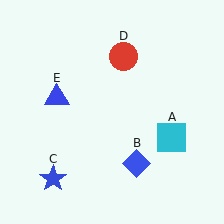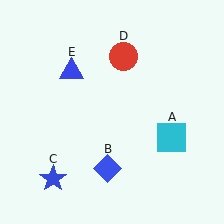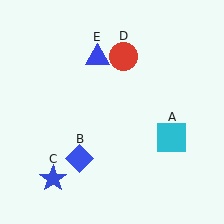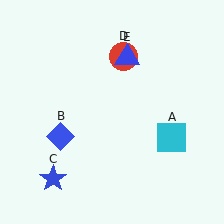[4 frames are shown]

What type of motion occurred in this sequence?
The blue diamond (object B), blue triangle (object E) rotated clockwise around the center of the scene.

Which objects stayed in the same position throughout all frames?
Cyan square (object A) and blue star (object C) and red circle (object D) remained stationary.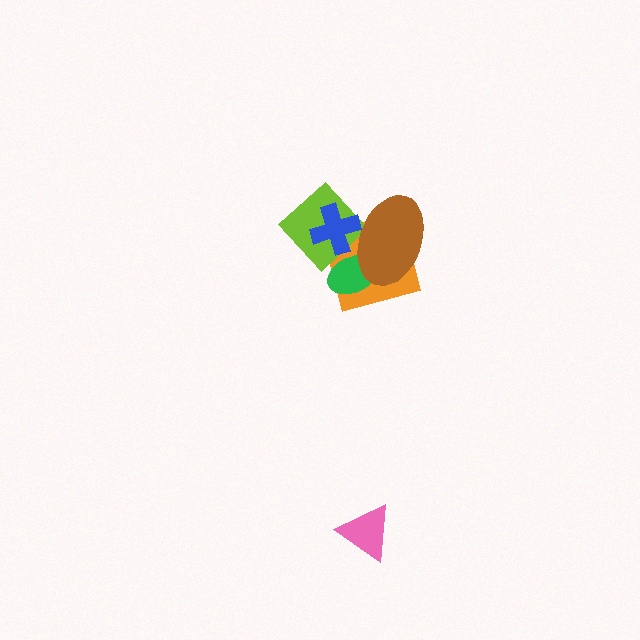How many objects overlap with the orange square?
4 objects overlap with the orange square.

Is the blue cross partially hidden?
No, no other shape covers it.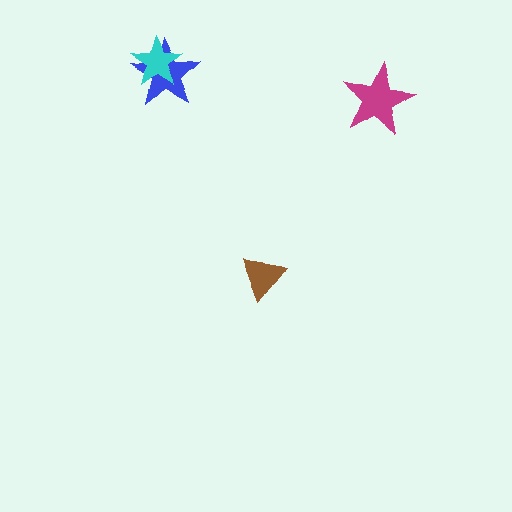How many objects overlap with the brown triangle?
0 objects overlap with the brown triangle.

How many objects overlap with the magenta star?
0 objects overlap with the magenta star.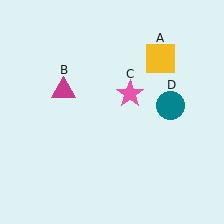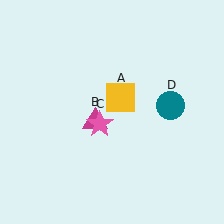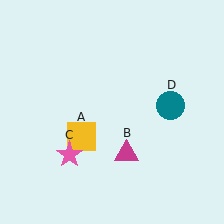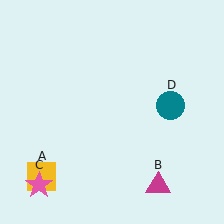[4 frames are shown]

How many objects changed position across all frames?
3 objects changed position: yellow square (object A), magenta triangle (object B), pink star (object C).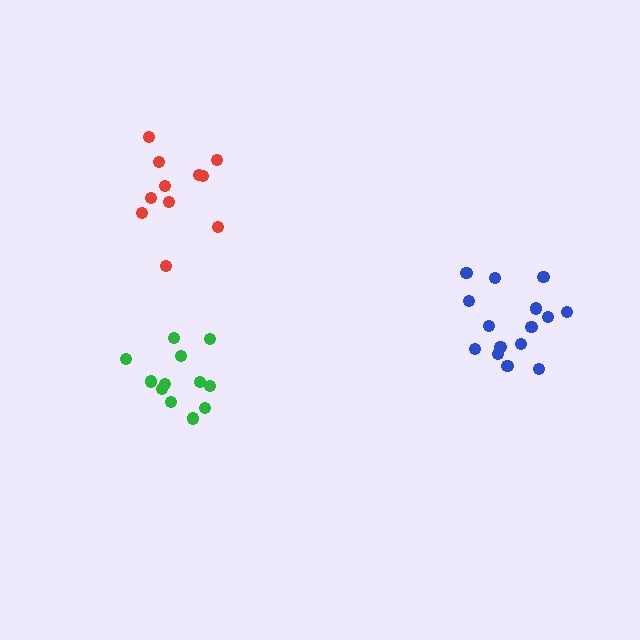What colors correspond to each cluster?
The clusters are colored: green, blue, red.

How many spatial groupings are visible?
There are 3 spatial groupings.